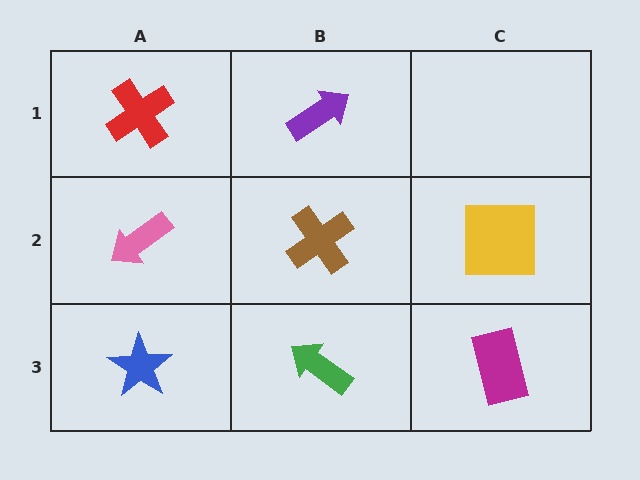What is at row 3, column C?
A magenta rectangle.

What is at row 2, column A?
A pink arrow.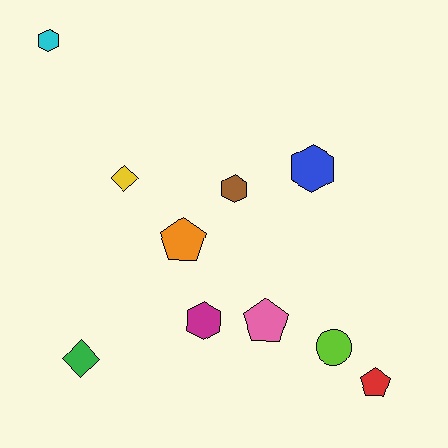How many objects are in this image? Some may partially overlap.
There are 10 objects.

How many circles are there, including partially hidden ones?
There is 1 circle.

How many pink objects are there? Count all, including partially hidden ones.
There is 1 pink object.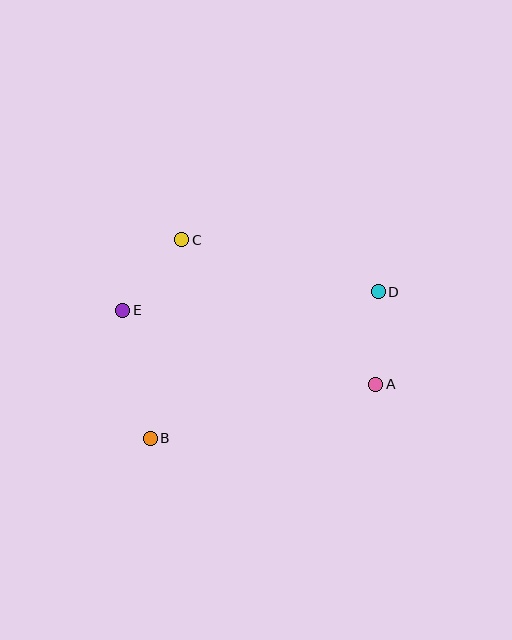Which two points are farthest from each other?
Points B and D are farthest from each other.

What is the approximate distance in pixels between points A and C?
The distance between A and C is approximately 242 pixels.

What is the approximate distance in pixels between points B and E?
The distance between B and E is approximately 131 pixels.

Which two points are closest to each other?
Points C and E are closest to each other.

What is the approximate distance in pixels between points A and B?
The distance between A and B is approximately 232 pixels.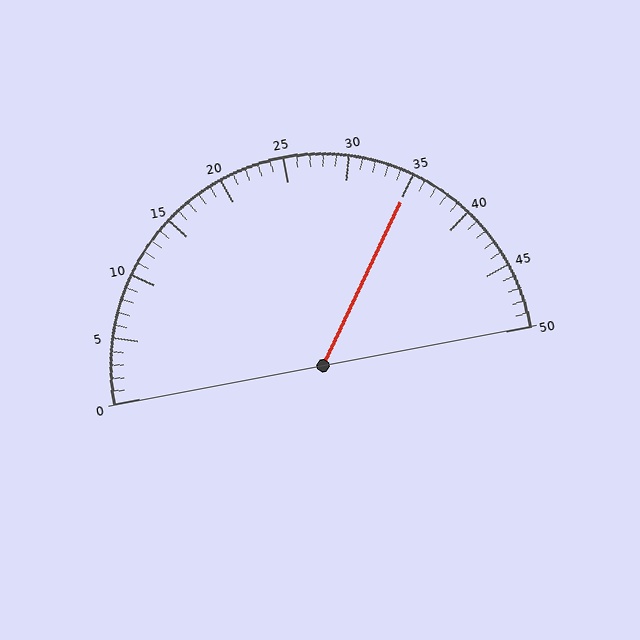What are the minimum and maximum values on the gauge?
The gauge ranges from 0 to 50.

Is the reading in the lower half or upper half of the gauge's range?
The reading is in the upper half of the range (0 to 50).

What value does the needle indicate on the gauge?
The needle indicates approximately 35.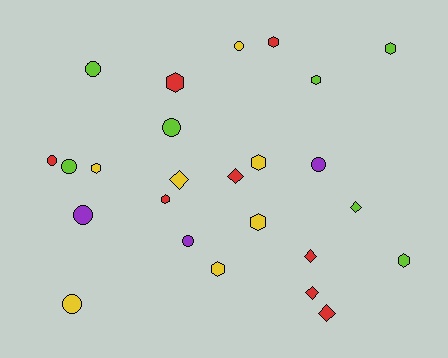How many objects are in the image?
There are 25 objects.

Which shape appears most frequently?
Hexagon, with 10 objects.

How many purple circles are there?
There are 3 purple circles.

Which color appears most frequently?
Red, with 8 objects.